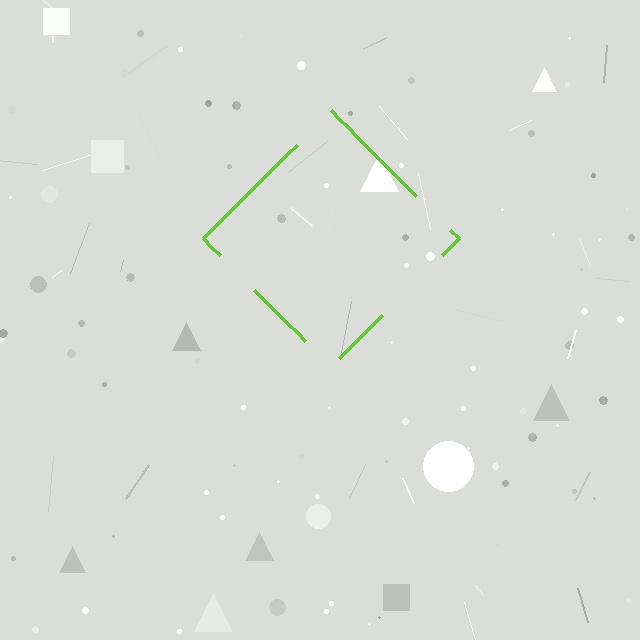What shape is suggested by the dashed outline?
The dashed outline suggests a diamond.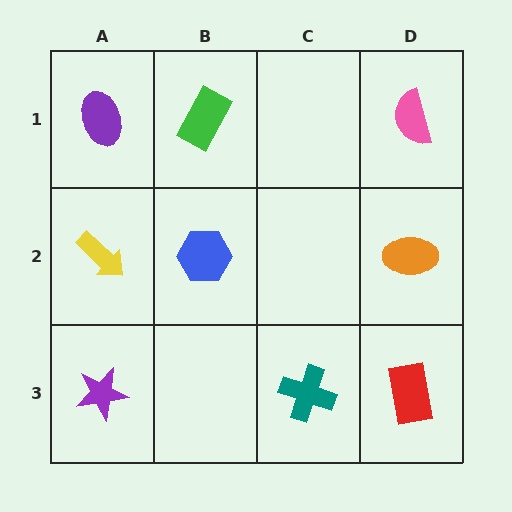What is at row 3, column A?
A purple star.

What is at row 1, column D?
A pink semicircle.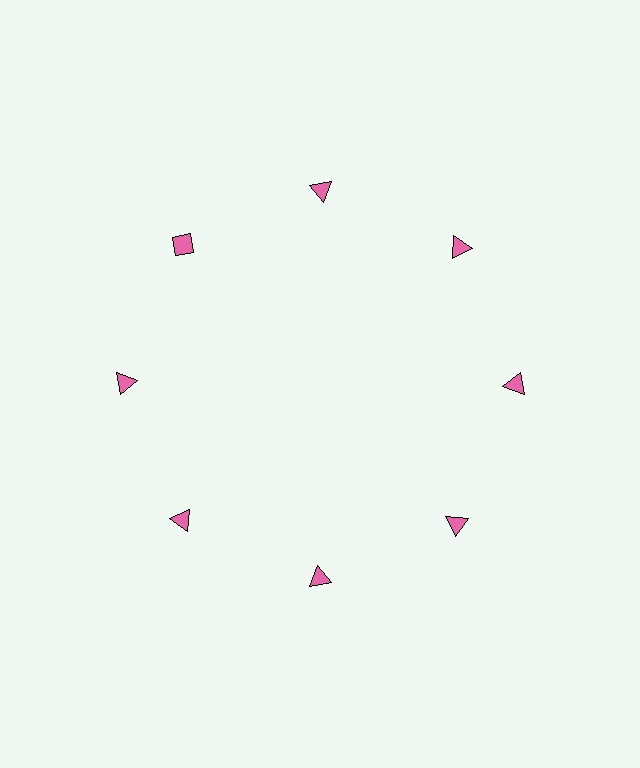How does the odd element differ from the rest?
It has a different shape: diamond instead of triangle.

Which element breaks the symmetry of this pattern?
The pink diamond at roughly the 10 o'clock position breaks the symmetry. All other shapes are pink triangles.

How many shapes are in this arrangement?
There are 8 shapes arranged in a ring pattern.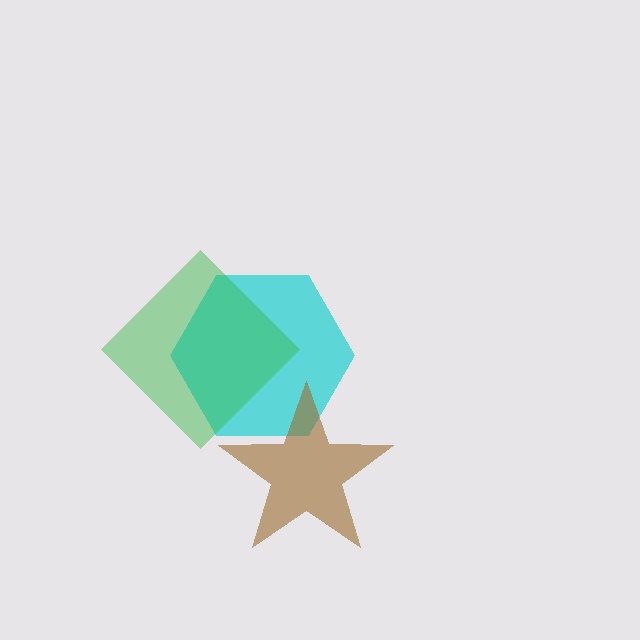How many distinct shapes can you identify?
There are 3 distinct shapes: a cyan hexagon, a brown star, a green diamond.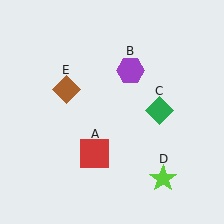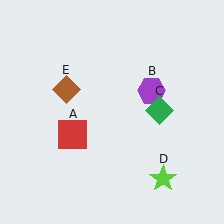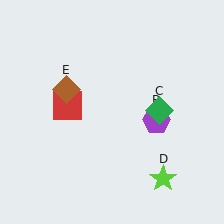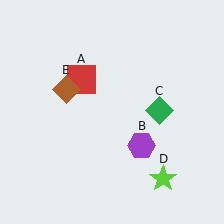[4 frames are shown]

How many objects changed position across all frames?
2 objects changed position: red square (object A), purple hexagon (object B).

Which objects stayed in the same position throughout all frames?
Green diamond (object C) and lime star (object D) and brown diamond (object E) remained stationary.